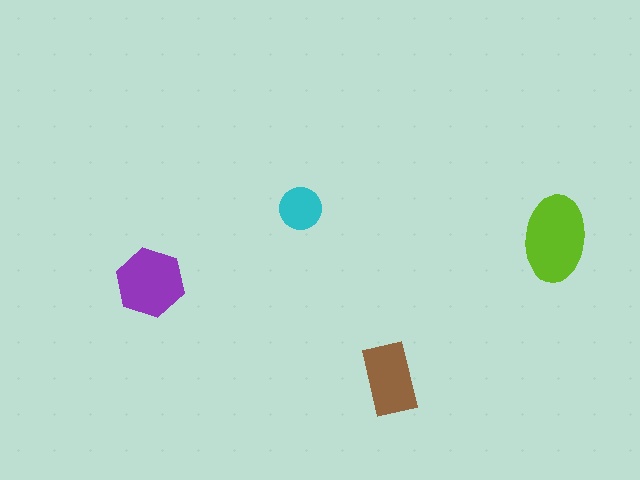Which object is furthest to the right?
The lime ellipse is rightmost.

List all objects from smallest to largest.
The cyan circle, the brown rectangle, the purple hexagon, the lime ellipse.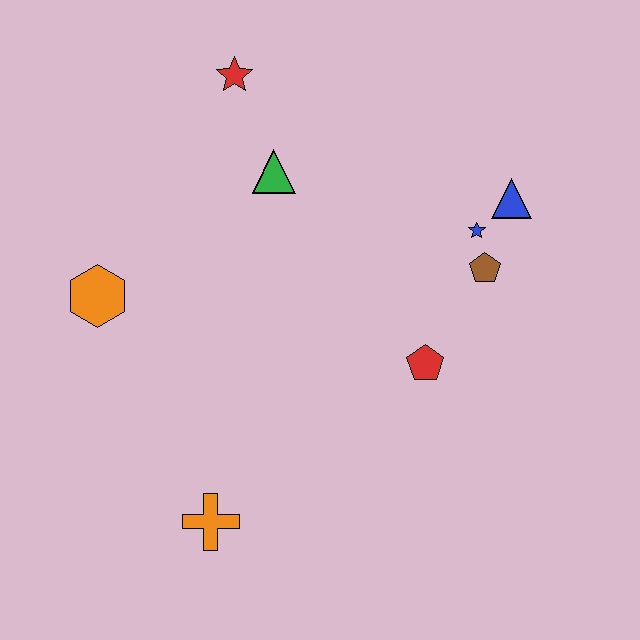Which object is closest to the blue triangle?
The blue star is closest to the blue triangle.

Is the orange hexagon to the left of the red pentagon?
Yes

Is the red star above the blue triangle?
Yes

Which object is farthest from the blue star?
The orange cross is farthest from the blue star.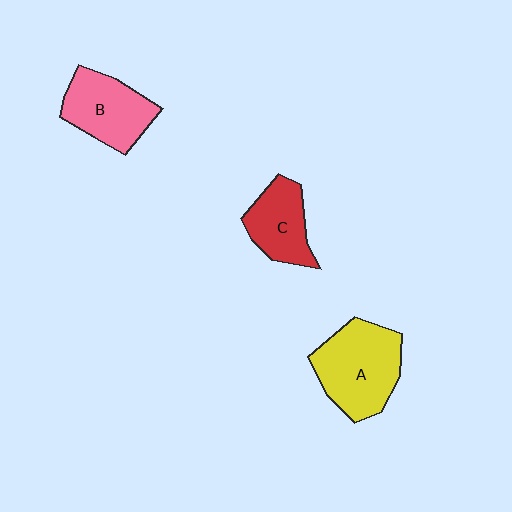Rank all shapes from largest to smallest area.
From largest to smallest: A (yellow), B (pink), C (red).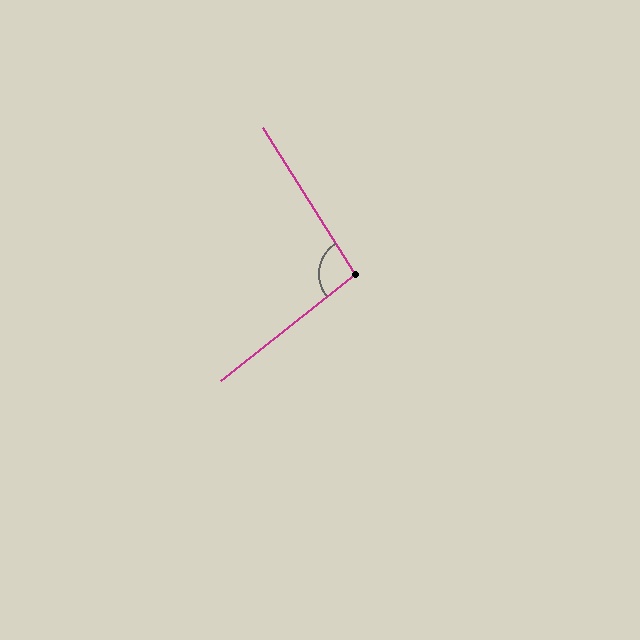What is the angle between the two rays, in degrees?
Approximately 96 degrees.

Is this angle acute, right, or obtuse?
It is obtuse.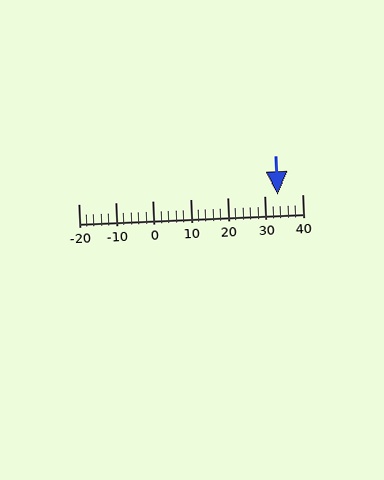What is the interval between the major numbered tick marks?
The major tick marks are spaced 10 units apart.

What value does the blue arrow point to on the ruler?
The blue arrow points to approximately 33.